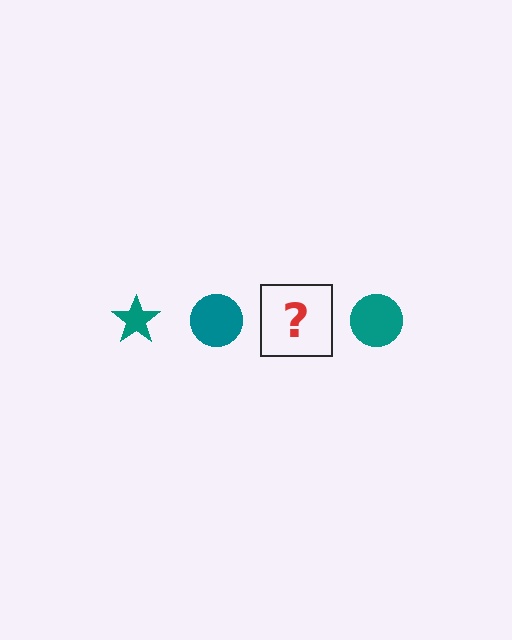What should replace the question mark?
The question mark should be replaced with a teal star.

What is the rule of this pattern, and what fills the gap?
The rule is that the pattern cycles through star, circle shapes in teal. The gap should be filled with a teal star.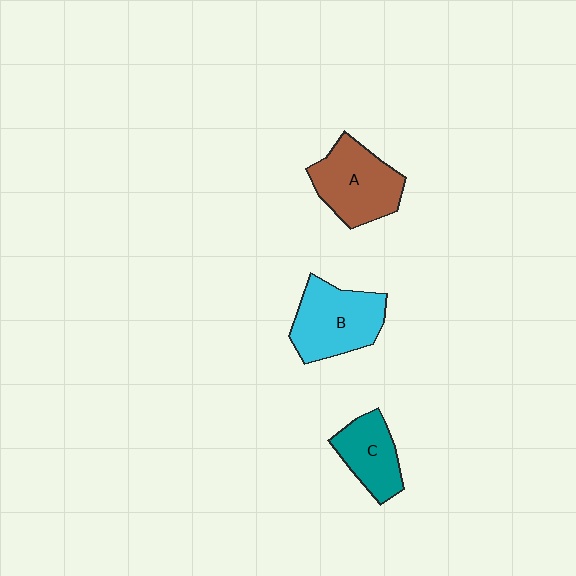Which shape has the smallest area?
Shape C (teal).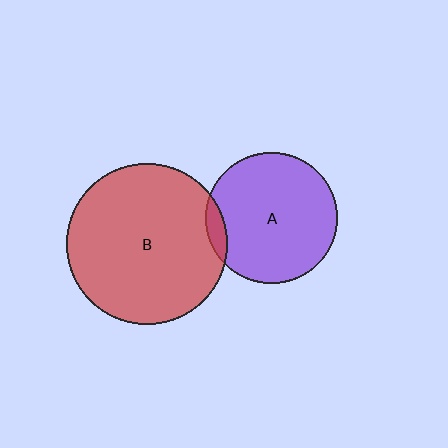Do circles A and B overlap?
Yes.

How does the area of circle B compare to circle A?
Approximately 1.5 times.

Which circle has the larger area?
Circle B (red).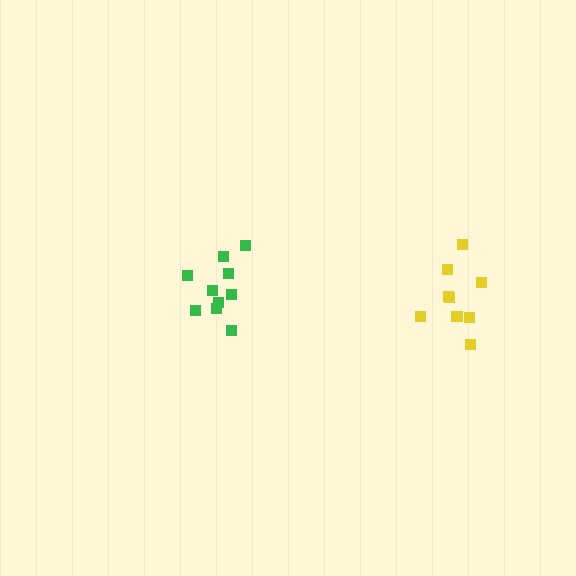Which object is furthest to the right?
The yellow cluster is rightmost.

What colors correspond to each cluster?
The clusters are colored: green, yellow.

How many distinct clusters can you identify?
There are 2 distinct clusters.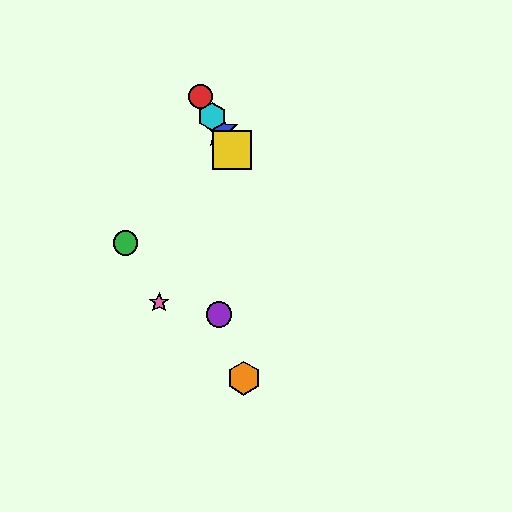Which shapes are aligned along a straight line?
The red circle, the blue star, the yellow square, the cyan hexagon are aligned along a straight line.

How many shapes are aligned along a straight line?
4 shapes (the red circle, the blue star, the yellow square, the cyan hexagon) are aligned along a straight line.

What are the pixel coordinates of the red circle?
The red circle is at (200, 97).